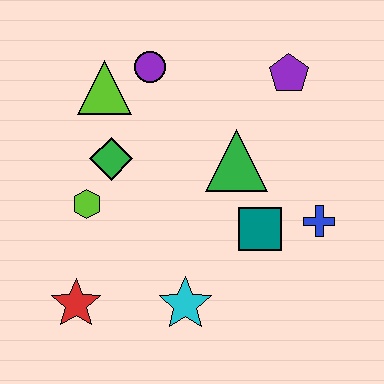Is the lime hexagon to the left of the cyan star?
Yes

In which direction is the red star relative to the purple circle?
The red star is below the purple circle.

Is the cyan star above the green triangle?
No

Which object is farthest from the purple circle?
The red star is farthest from the purple circle.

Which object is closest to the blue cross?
The teal square is closest to the blue cross.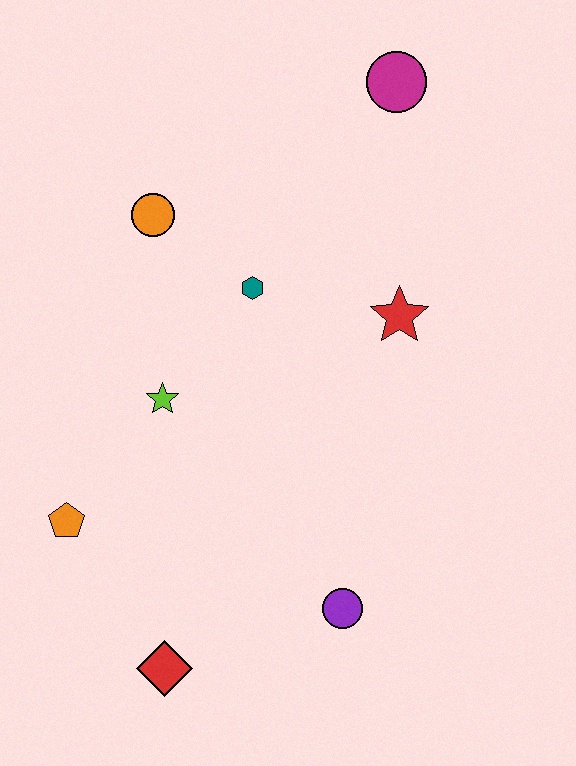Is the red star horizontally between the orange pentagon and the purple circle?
No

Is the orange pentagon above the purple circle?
Yes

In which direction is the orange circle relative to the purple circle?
The orange circle is above the purple circle.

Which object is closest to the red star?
The teal hexagon is closest to the red star.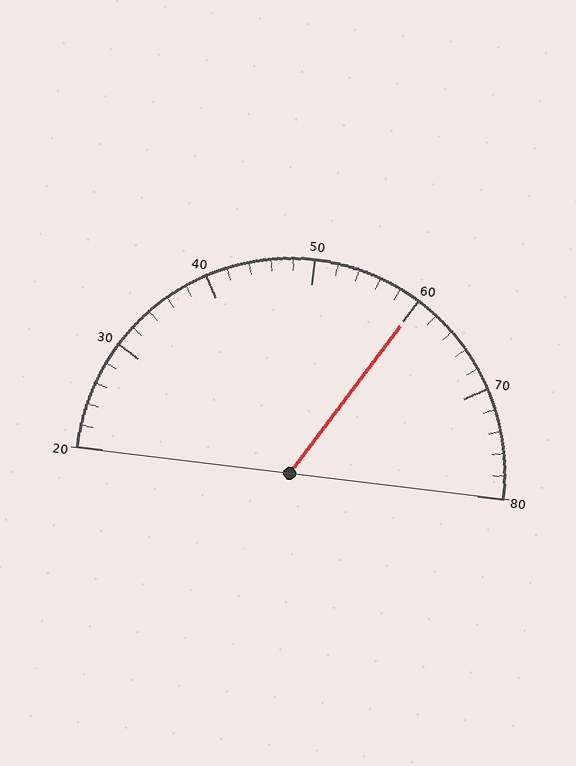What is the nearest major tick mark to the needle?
The nearest major tick mark is 60.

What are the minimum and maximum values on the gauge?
The gauge ranges from 20 to 80.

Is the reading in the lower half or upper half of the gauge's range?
The reading is in the upper half of the range (20 to 80).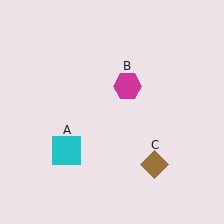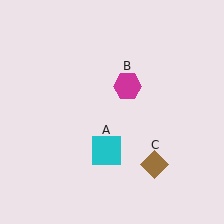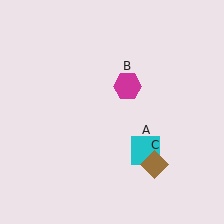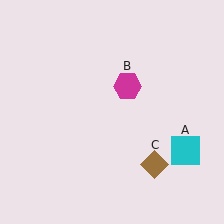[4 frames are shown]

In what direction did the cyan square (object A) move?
The cyan square (object A) moved right.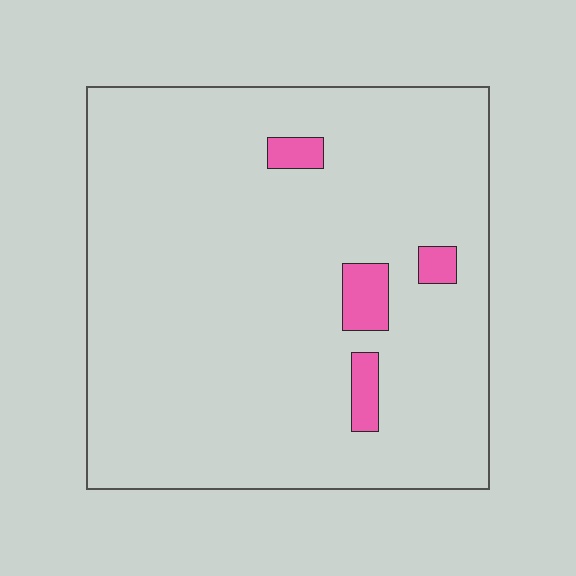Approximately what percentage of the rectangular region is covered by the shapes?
Approximately 5%.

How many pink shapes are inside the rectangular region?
4.